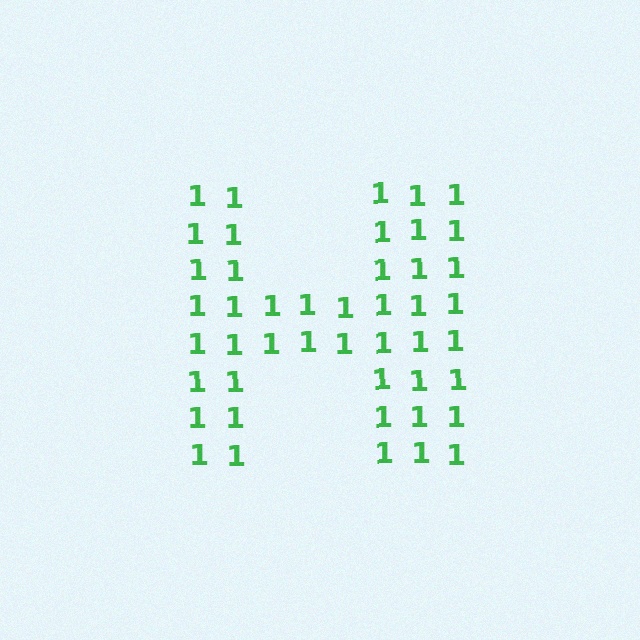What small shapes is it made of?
It is made of small digit 1's.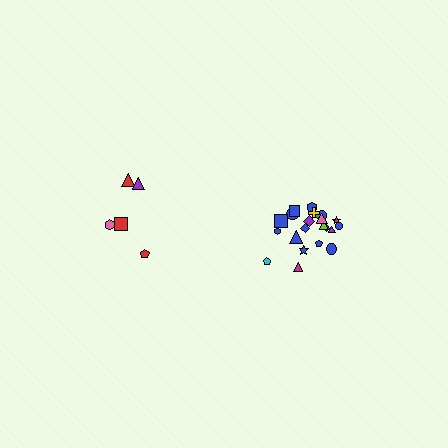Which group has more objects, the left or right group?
The right group.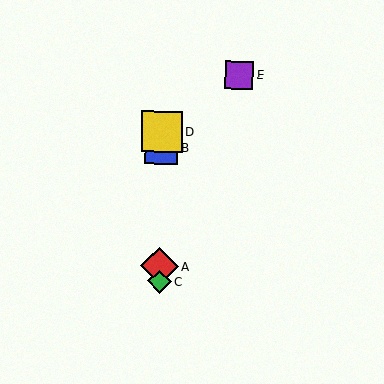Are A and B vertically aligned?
Yes, both are at x≈160.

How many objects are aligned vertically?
4 objects (A, B, C, D) are aligned vertically.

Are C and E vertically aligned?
No, C is at x≈159 and E is at x≈239.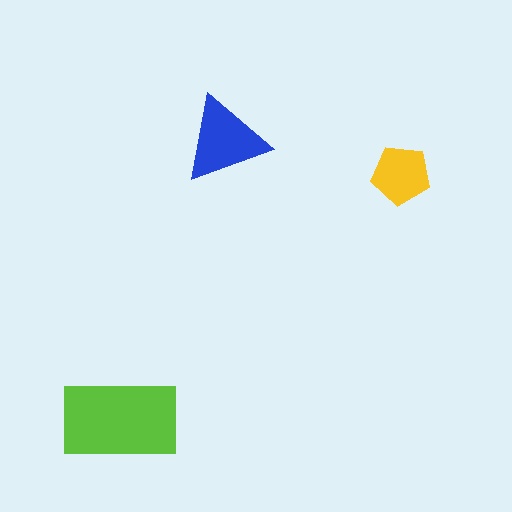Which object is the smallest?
The yellow pentagon.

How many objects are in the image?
There are 3 objects in the image.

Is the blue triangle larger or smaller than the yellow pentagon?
Larger.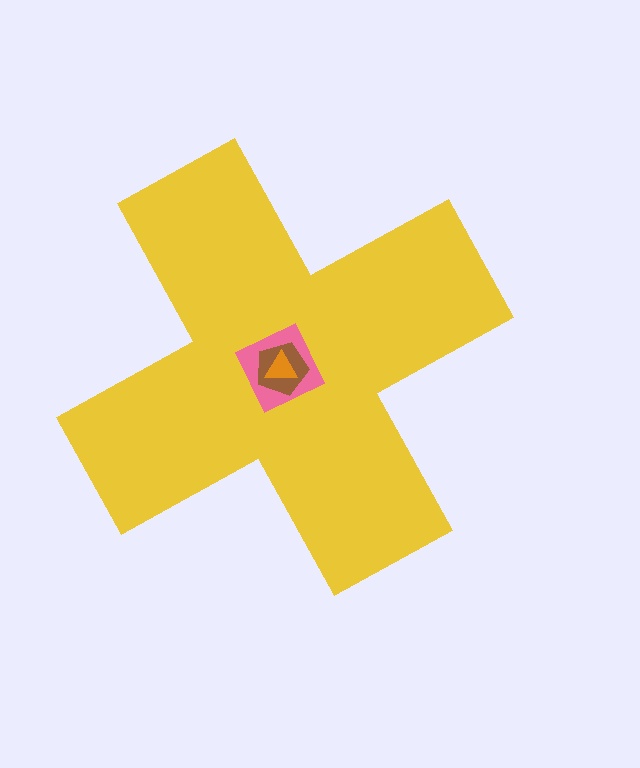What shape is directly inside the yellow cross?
The pink diamond.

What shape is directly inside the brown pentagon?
The orange triangle.